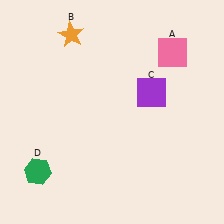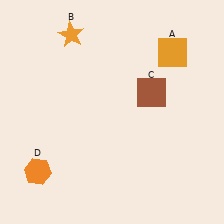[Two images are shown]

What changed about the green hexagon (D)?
In Image 1, D is green. In Image 2, it changed to orange.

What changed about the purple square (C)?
In Image 1, C is purple. In Image 2, it changed to brown.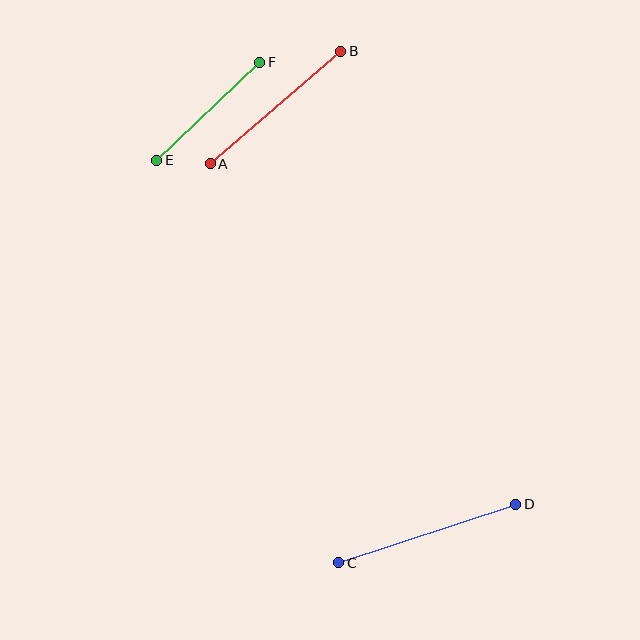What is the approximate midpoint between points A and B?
The midpoint is at approximately (275, 108) pixels.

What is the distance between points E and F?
The distance is approximately 142 pixels.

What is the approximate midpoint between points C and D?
The midpoint is at approximately (427, 533) pixels.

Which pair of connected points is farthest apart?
Points C and D are farthest apart.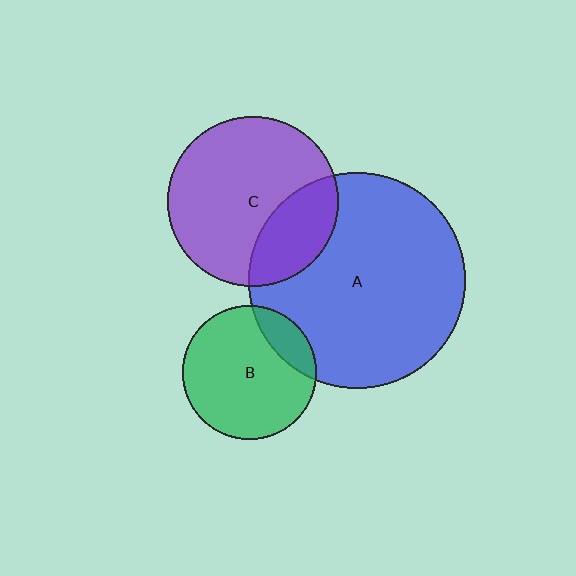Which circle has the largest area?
Circle A (blue).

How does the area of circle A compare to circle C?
Approximately 1.6 times.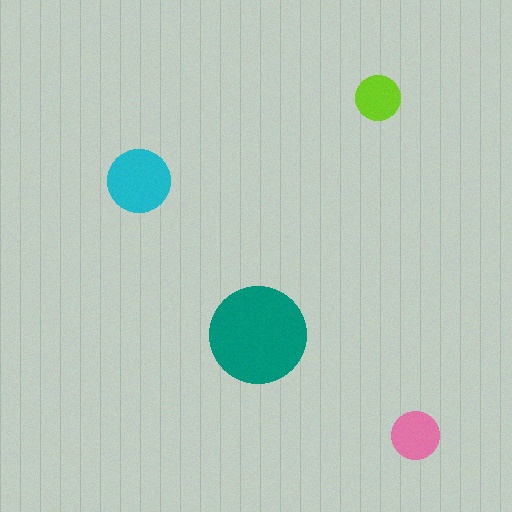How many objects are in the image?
There are 4 objects in the image.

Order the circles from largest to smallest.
the teal one, the cyan one, the pink one, the lime one.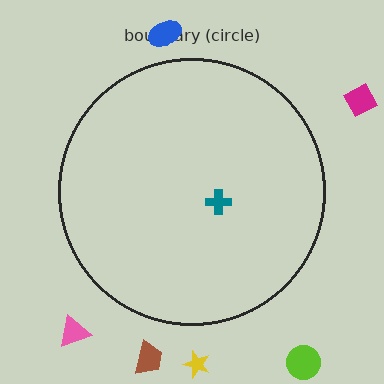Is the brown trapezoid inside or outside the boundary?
Outside.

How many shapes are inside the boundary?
1 inside, 6 outside.